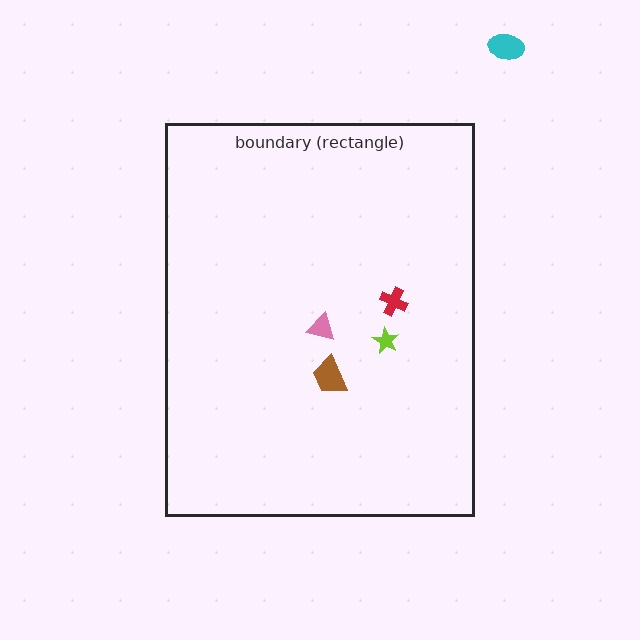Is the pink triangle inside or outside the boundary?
Inside.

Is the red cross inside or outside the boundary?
Inside.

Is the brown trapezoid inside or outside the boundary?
Inside.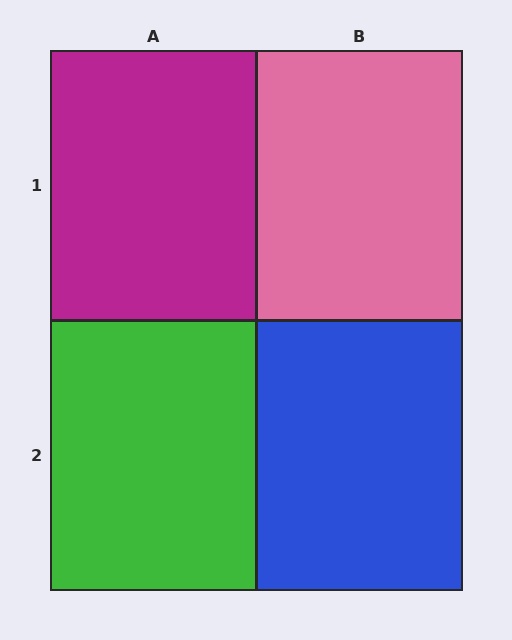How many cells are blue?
1 cell is blue.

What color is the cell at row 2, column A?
Green.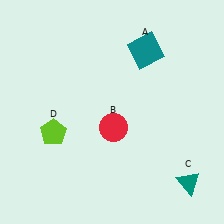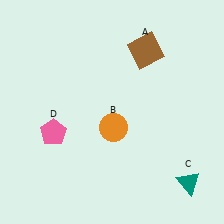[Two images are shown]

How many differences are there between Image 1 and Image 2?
There are 3 differences between the two images.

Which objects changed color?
A changed from teal to brown. B changed from red to orange. D changed from lime to pink.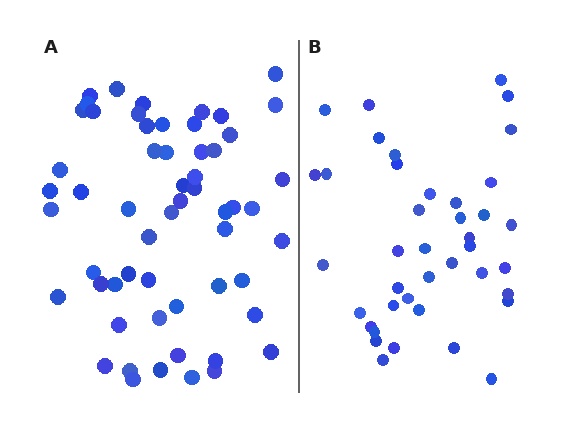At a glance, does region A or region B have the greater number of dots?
Region A (the left region) has more dots.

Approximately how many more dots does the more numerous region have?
Region A has approximately 15 more dots than region B.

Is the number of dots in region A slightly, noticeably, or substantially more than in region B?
Region A has noticeably more, but not dramatically so. The ratio is roughly 1.4 to 1.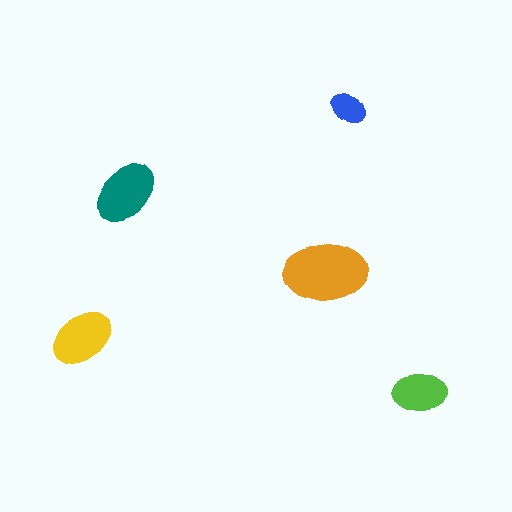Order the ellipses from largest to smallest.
the orange one, the teal one, the yellow one, the lime one, the blue one.